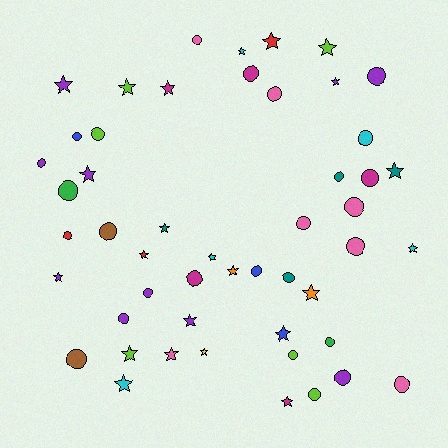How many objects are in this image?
There are 50 objects.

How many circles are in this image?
There are 27 circles.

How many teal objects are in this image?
There are 4 teal objects.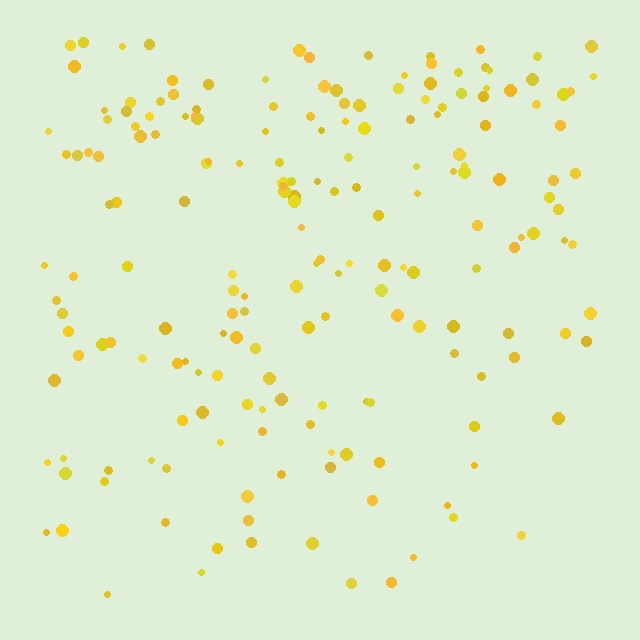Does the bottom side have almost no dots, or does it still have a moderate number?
Still a moderate number, just noticeably fewer than the top.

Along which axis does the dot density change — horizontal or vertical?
Vertical.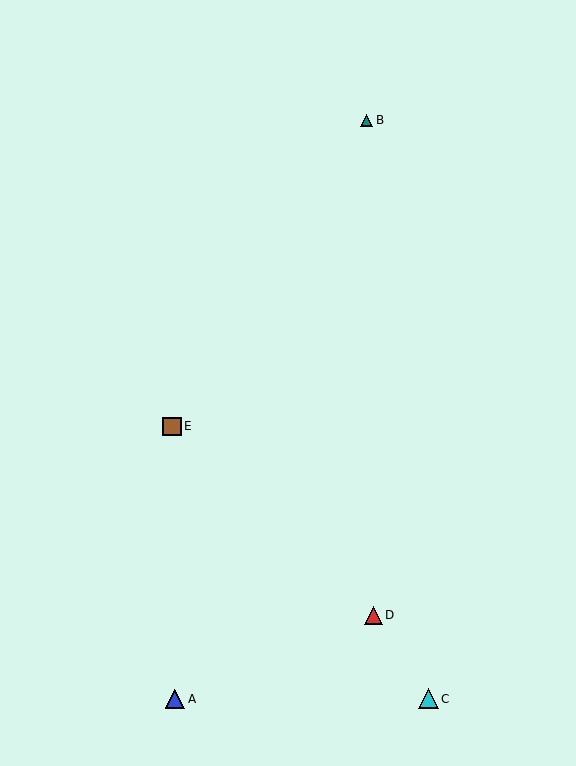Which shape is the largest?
The cyan triangle (labeled C) is the largest.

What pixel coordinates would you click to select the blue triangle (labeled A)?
Click at (175, 699) to select the blue triangle A.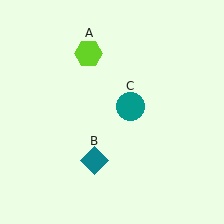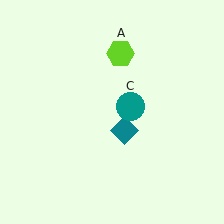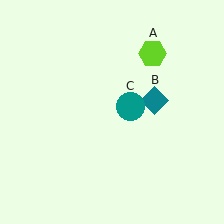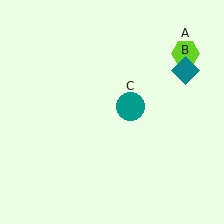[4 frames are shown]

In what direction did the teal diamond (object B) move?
The teal diamond (object B) moved up and to the right.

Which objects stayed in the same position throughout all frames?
Teal circle (object C) remained stationary.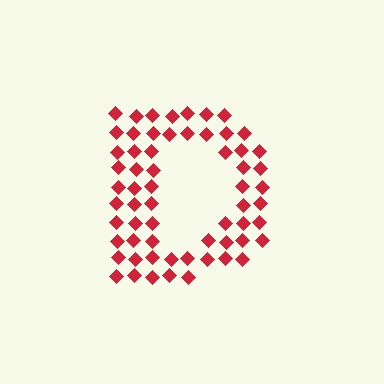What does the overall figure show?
The overall figure shows the letter D.